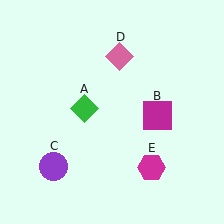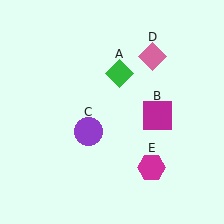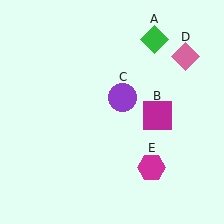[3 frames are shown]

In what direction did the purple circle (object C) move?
The purple circle (object C) moved up and to the right.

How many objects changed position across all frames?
3 objects changed position: green diamond (object A), purple circle (object C), pink diamond (object D).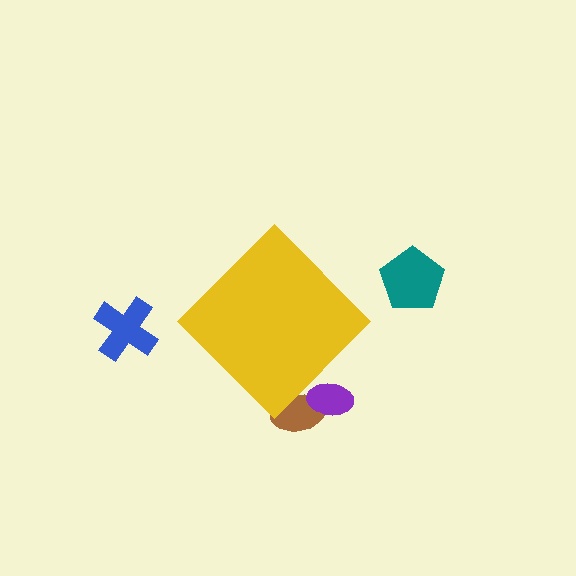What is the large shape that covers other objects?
A yellow diamond.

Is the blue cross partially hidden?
No, the blue cross is fully visible.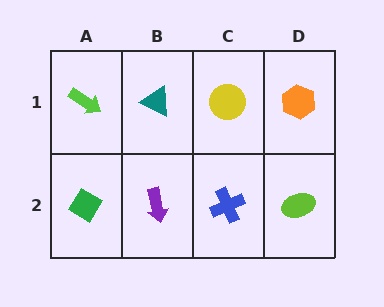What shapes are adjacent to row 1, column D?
A lime ellipse (row 2, column D), a yellow circle (row 1, column C).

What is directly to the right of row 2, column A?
A purple arrow.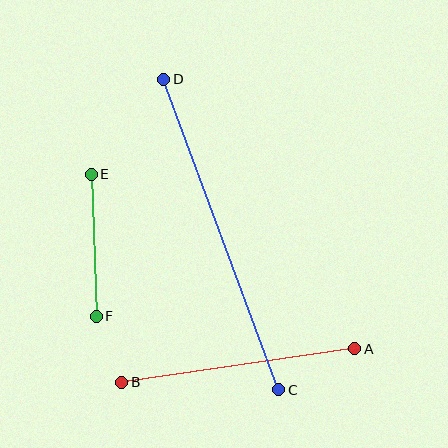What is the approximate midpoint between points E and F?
The midpoint is at approximately (94, 245) pixels.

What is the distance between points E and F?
The distance is approximately 142 pixels.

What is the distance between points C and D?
The distance is approximately 331 pixels.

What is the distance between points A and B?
The distance is approximately 236 pixels.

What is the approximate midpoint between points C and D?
The midpoint is at approximately (221, 234) pixels.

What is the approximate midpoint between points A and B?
The midpoint is at approximately (238, 365) pixels.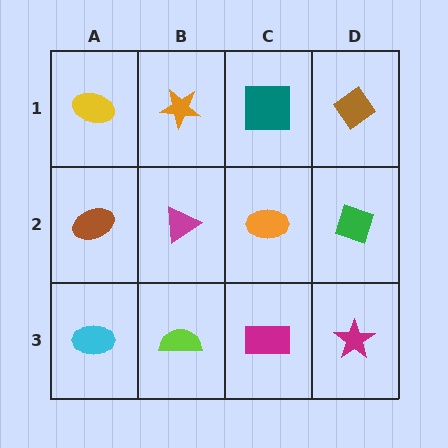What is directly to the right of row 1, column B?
A teal square.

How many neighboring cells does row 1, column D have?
2.